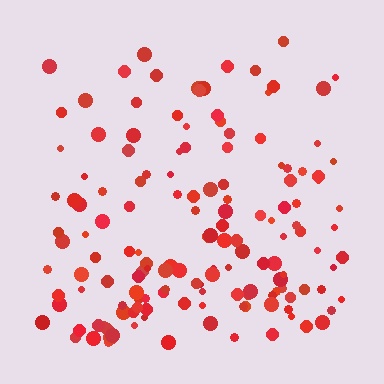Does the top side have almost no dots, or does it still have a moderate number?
Still a moderate number, just noticeably fewer than the bottom.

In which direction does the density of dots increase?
From top to bottom, with the bottom side densest.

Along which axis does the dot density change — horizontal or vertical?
Vertical.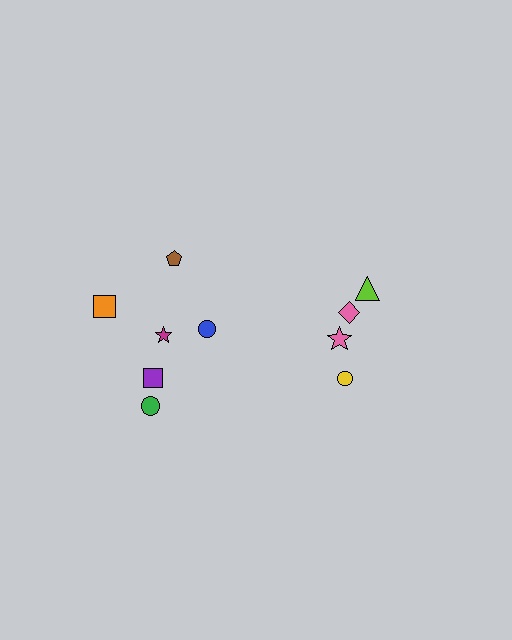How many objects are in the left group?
There are 6 objects.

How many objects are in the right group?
There are 4 objects.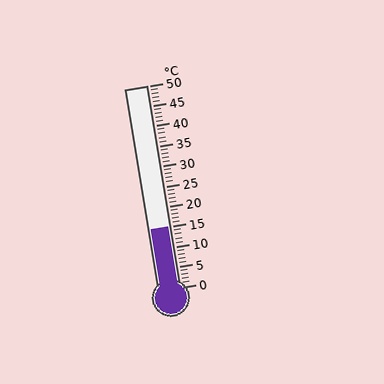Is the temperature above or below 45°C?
The temperature is below 45°C.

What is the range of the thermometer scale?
The thermometer scale ranges from 0°C to 50°C.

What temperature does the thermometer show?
The thermometer shows approximately 15°C.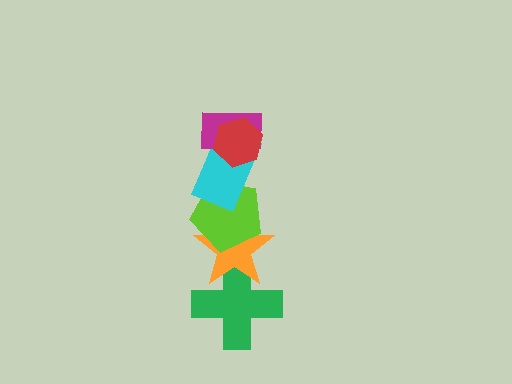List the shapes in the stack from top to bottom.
From top to bottom: the red hexagon, the magenta rectangle, the cyan rectangle, the lime pentagon, the orange star, the green cross.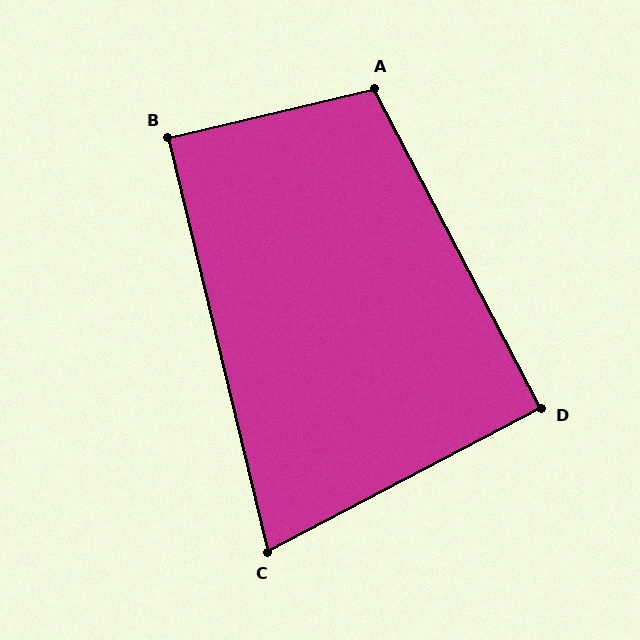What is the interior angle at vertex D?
Approximately 90 degrees (approximately right).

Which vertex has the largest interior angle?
A, at approximately 104 degrees.